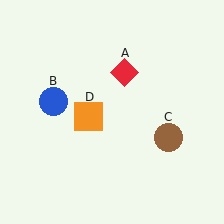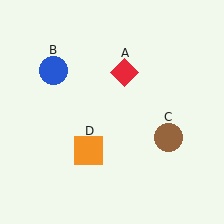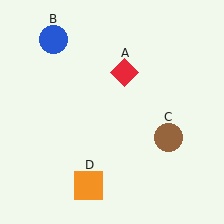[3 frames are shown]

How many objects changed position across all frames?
2 objects changed position: blue circle (object B), orange square (object D).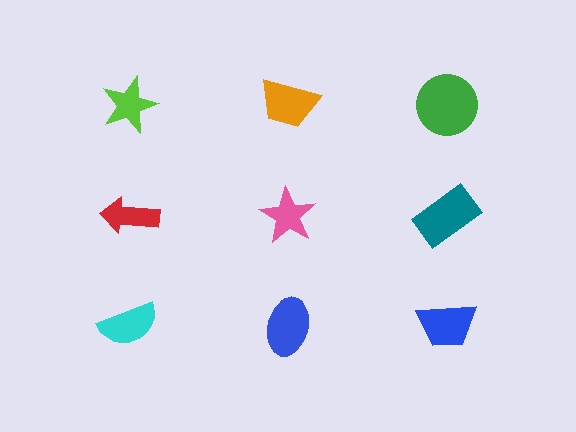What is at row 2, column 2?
A pink star.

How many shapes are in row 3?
3 shapes.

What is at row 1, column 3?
A green circle.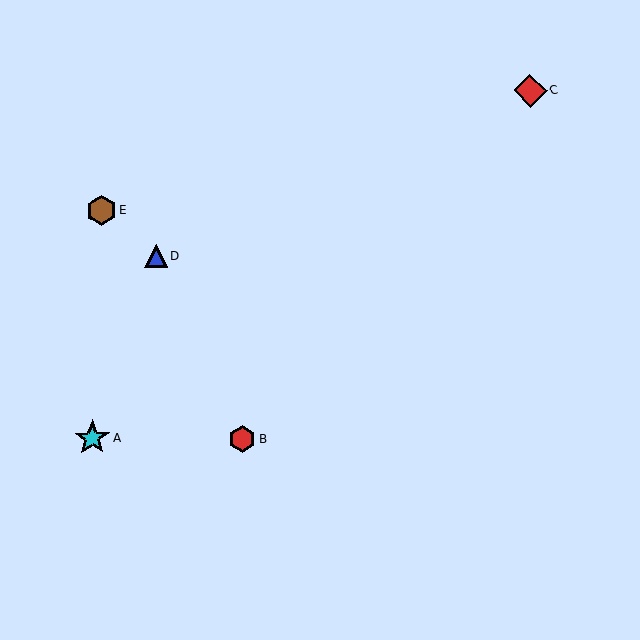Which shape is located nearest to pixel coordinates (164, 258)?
The blue triangle (labeled D) at (156, 256) is nearest to that location.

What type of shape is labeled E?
Shape E is a brown hexagon.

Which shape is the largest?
The cyan star (labeled A) is the largest.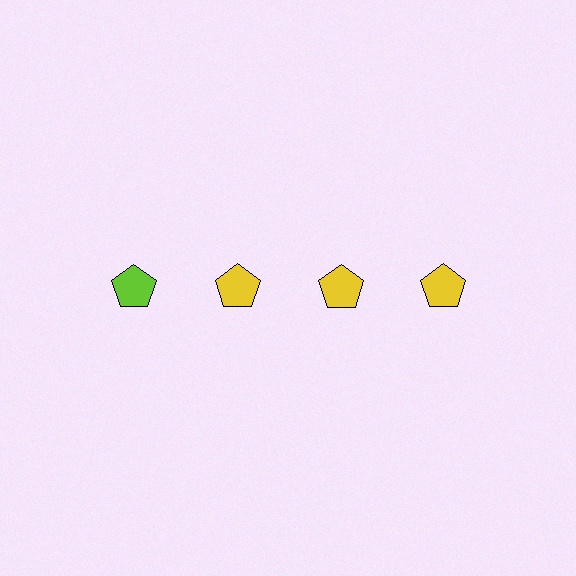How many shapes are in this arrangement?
There are 4 shapes arranged in a grid pattern.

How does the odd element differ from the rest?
It has a different color: lime instead of yellow.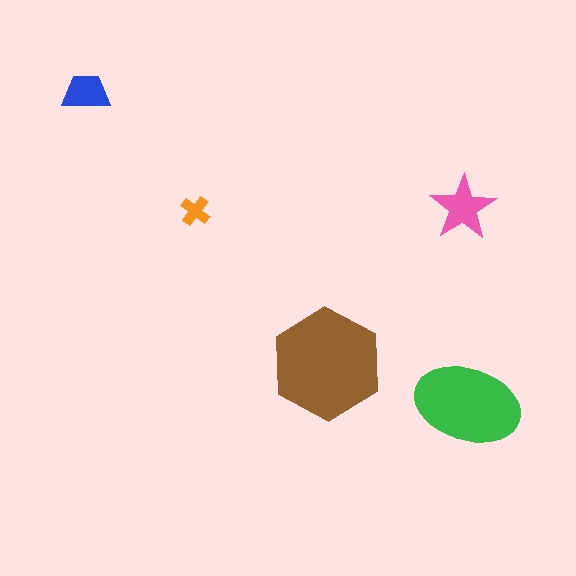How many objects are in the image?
There are 5 objects in the image.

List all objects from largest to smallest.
The brown hexagon, the green ellipse, the pink star, the blue trapezoid, the orange cross.